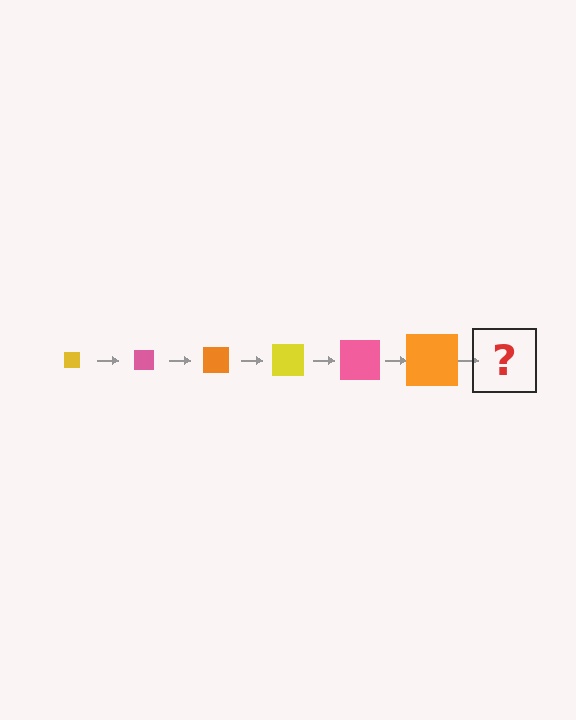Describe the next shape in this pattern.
It should be a yellow square, larger than the previous one.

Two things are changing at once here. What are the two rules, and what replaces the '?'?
The two rules are that the square grows larger each step and the color cycles through yellow, pink, and orange. The '?' should be a yellow square, larger than the previous one.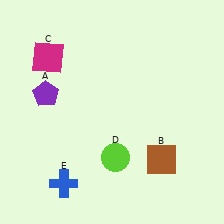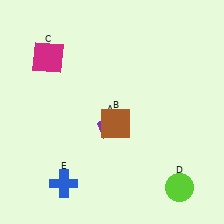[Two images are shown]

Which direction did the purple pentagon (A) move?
The purple pentagon (A) moved right.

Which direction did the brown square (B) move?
The brown square (B) moved left.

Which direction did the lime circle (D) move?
The lime circle (D) moved right.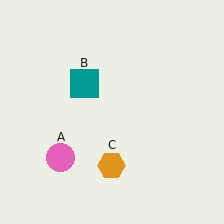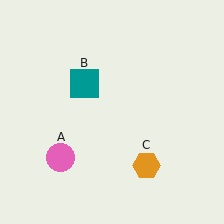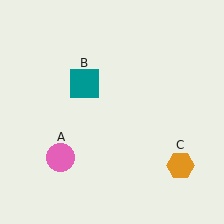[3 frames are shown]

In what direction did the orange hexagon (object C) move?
The orange hexagon (object C) moved right.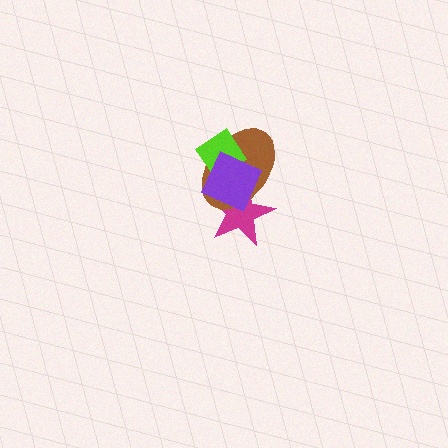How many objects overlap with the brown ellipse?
3 objects overlap with the brown ellipse.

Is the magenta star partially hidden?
Yes, it is partially covered by another shape.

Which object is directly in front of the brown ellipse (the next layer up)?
The lime diamond is directly in front of the brown ellipse.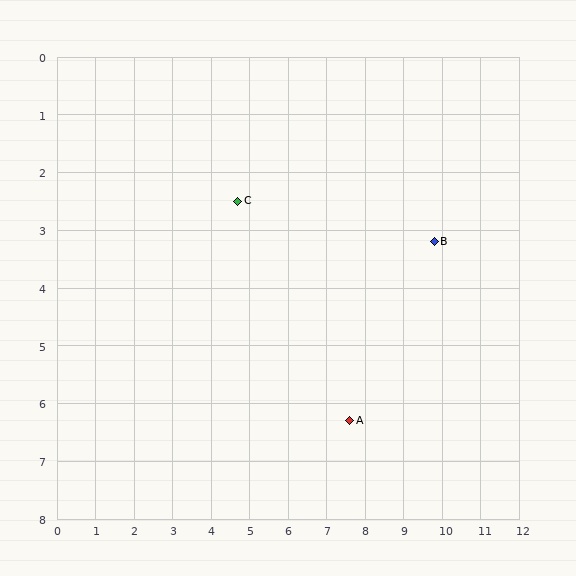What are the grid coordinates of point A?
Point A is at approximately (7.6, 6.3).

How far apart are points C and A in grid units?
Points C and A are about 4.8 grid units apart.